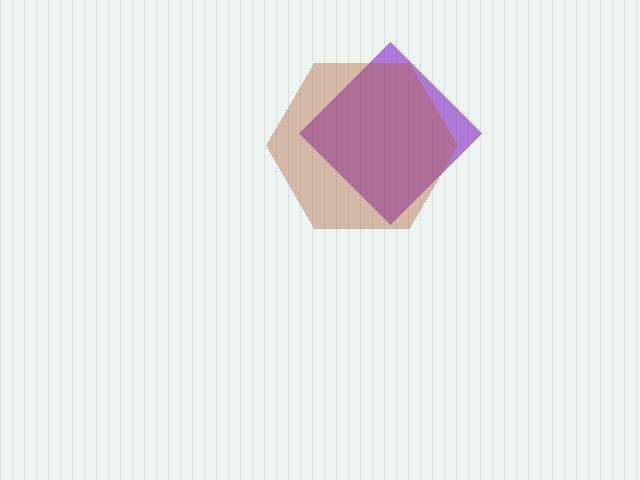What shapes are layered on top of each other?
The layered shapes are: a purple diamond, a brown hexagon.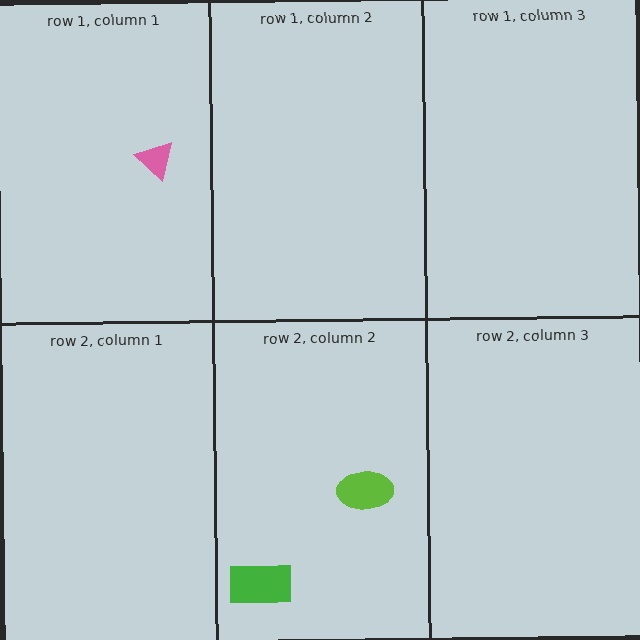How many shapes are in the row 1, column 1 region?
1.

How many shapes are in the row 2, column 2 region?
2.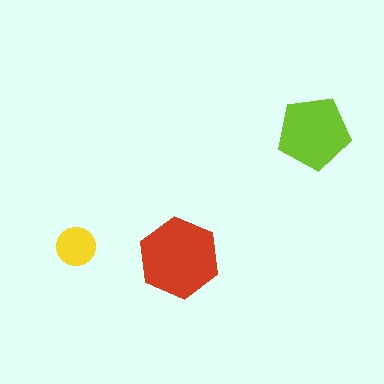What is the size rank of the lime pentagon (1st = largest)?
2nd.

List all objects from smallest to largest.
The yellow circle, the lime pentagon, the red hexagon.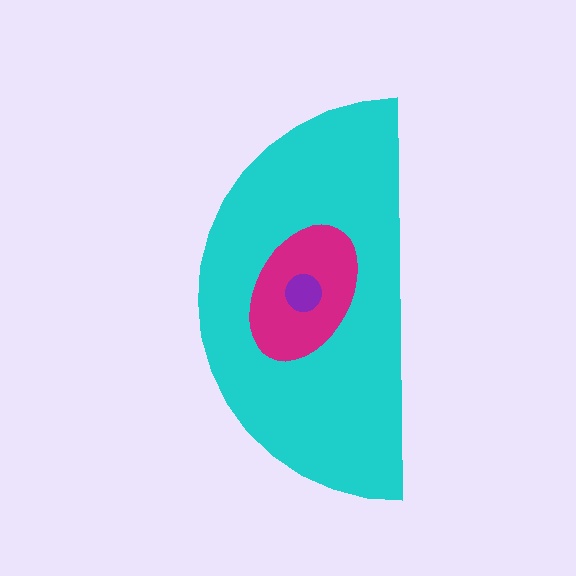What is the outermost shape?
The cyan semicircle.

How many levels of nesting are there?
3.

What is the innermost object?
The purple circle.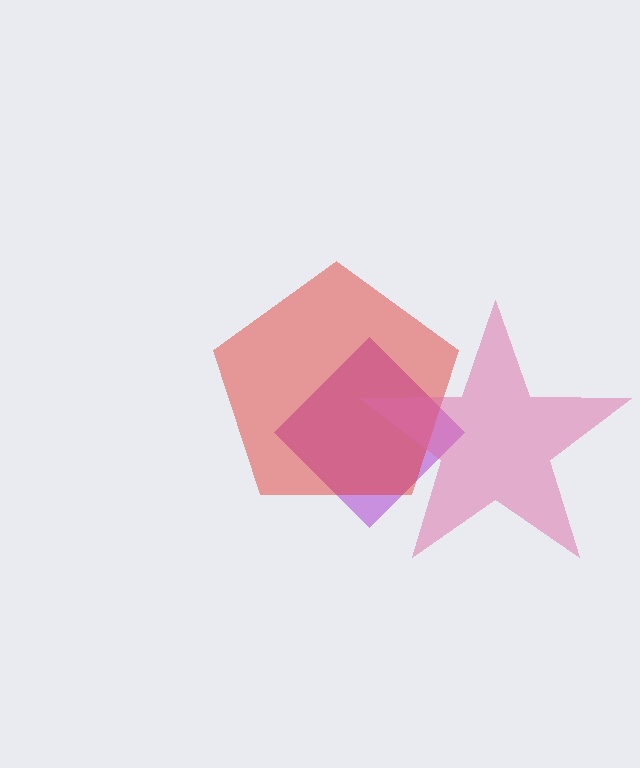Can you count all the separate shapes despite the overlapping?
Yes, there are 3 separate shapes.